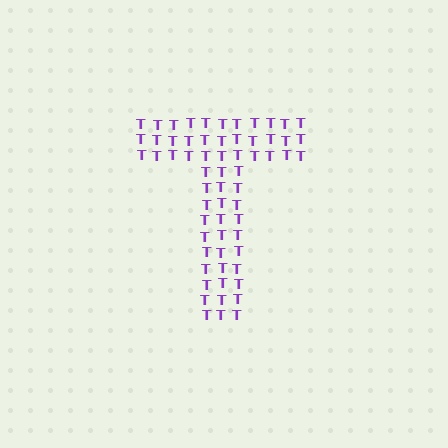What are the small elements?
The small elements are letter T's.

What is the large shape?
The large shape is the letter T.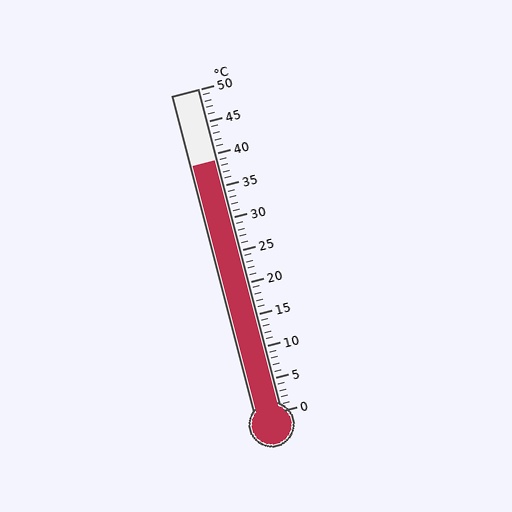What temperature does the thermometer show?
The thermometer shows approximately 39°C.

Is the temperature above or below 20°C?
The temperature is above 20°C.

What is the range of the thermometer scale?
The thermometer scale ranges from 0°C to 50°C.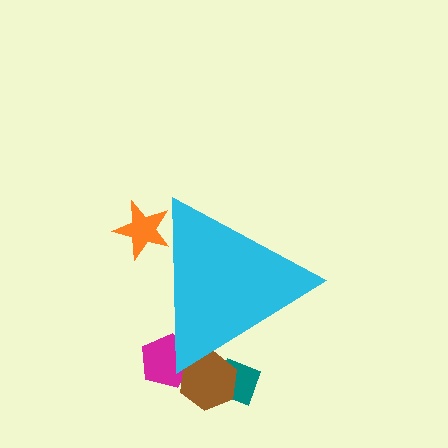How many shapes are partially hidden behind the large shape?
4 shapes are partially hidden.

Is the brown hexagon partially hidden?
Yes, the brown hexagon is partially hidden behind the cyan triangle.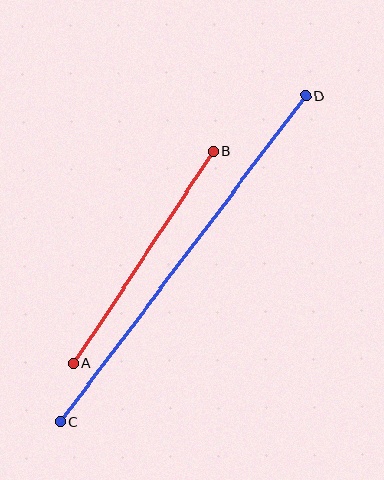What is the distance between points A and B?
The distance is approximately 254 pixels.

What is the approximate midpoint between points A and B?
The midpoint is at approximately (144, 257) pixels.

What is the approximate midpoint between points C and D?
The midpoint is at approximately (183, 259) pixels.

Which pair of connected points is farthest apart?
Points C and D are farthest apart.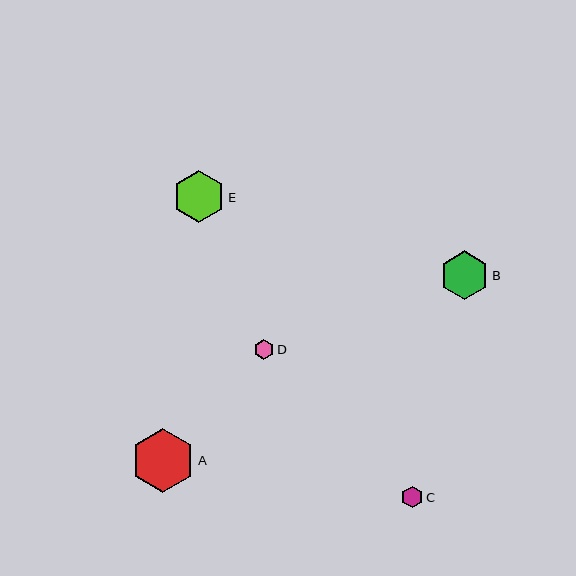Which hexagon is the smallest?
Hexagon D is the smallest with a size of approximately 20 pixels.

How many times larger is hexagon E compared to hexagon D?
Hexagon E is approximately 2.6 times the size of hexagon D.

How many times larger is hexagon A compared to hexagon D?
Hexagon A is approximately 3.1 times the size of hexagon D.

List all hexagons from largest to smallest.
From largest to smallest: A, E, B, C, D.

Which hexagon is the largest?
Hexagon A is the largest with a size of approximately 63 pixels.